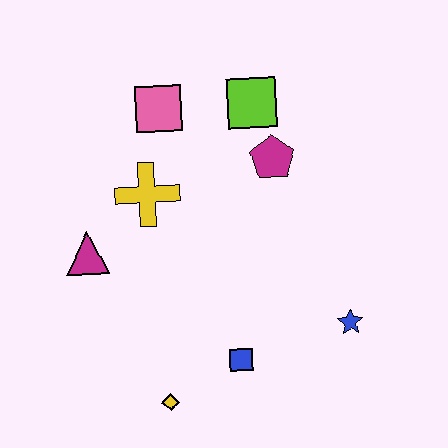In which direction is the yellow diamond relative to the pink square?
The yellow diamond is below the pink square.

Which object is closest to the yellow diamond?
The blue square is closest to the yellow diamond.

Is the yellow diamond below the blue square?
Yes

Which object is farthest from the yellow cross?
The blue star is farthest from the yellow cross.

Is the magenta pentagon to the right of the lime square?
Yes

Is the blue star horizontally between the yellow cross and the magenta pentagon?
No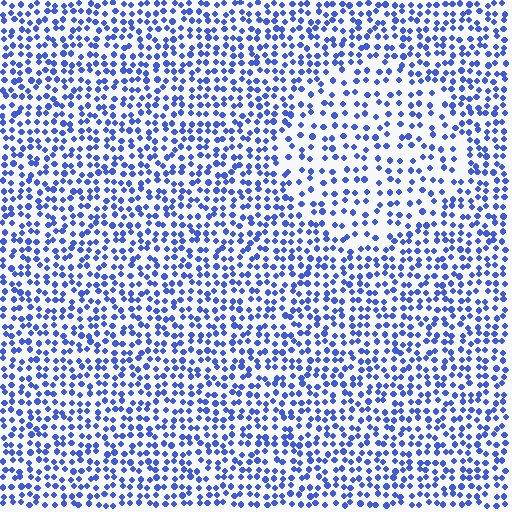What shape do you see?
I see a circle.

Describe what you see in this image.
The image contains small blue elements arranged at two different densities. A circle-shaped region is visible where the elements are less densely packed than the surrounding area.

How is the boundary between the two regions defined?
The boundary is defined by a change in element density (approximately 1.7x ratio). All elements are the same color, size, and shape.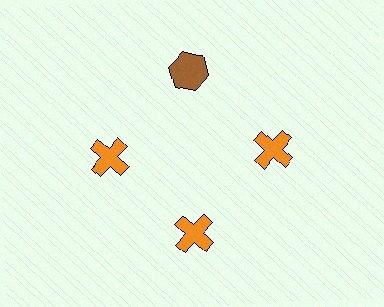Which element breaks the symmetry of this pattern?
The brown hexagon at roughly the 12 o'clock position breaks the symmetry. All other shapes are orange crosses.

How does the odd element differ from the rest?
It differs in both color (brown instead of orange) and shape (hexagon instead of cross).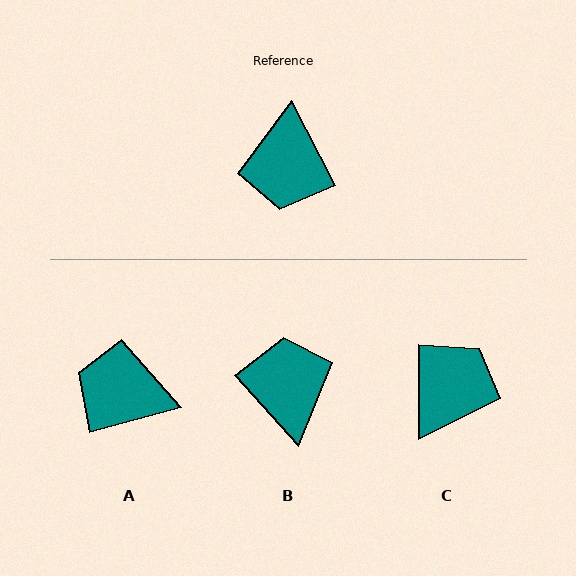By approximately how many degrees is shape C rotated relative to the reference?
Approximately 153 degrees counter-clockwise.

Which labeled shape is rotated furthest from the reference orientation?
B, about 166 degrees away.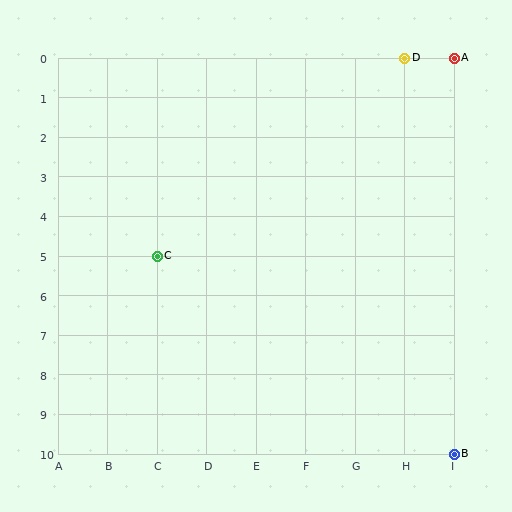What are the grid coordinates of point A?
Point A is at grid coordinates (I, 0).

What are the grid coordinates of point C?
Point C is at grid coordinates (C, 5).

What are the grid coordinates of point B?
Point B is at grid coordinates (I, 10).